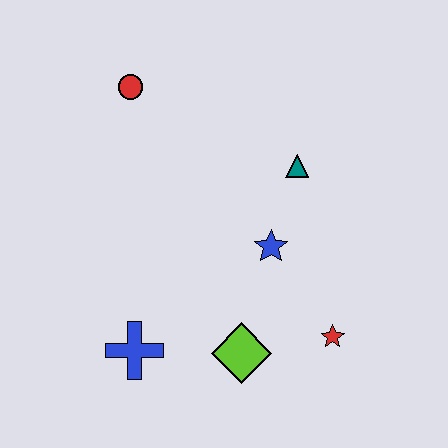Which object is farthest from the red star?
The red circle is farthest from the red star.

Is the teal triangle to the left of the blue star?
No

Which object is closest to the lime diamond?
The red star is closest to the lime diamond.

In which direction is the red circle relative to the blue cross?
The red circle is above the blue cross.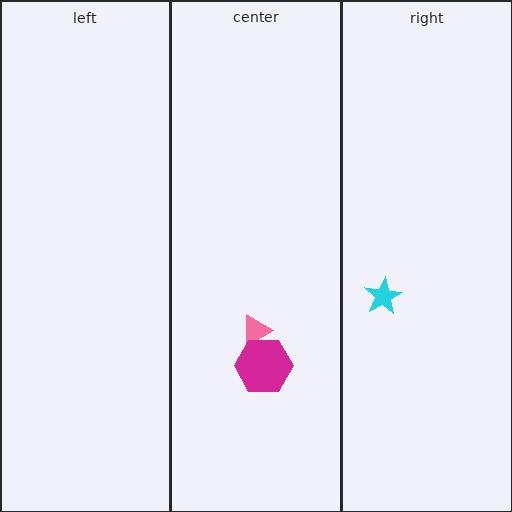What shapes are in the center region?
The pink triangle, the magenta hexagon.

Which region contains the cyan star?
The right region.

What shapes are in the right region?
The cyan star.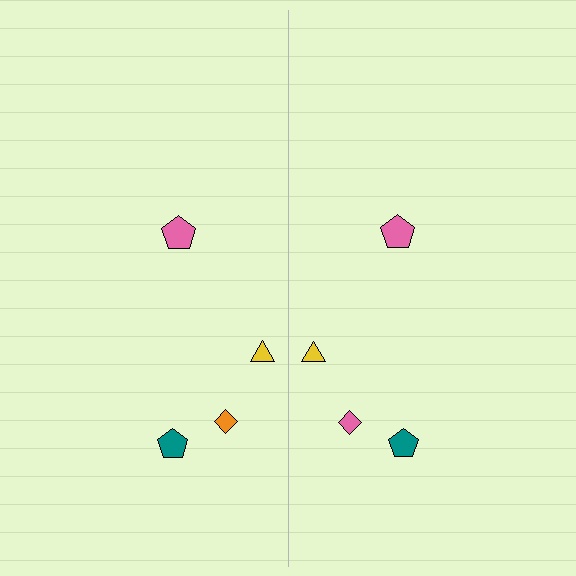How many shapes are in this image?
There are 8 shapes in this image.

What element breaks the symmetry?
The pink diamond on the right side breaks the symmetry — its mirror counterpart is orange.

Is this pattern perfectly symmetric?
No, the pattern is not perfectly symmetric. The pink diamond on the right side breaks the symmetry — its mirror counterpart is orange.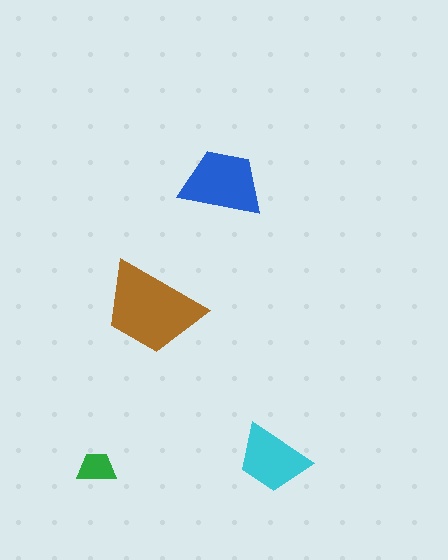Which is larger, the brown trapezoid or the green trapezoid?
The brown one.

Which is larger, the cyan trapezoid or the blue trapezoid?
The blue one.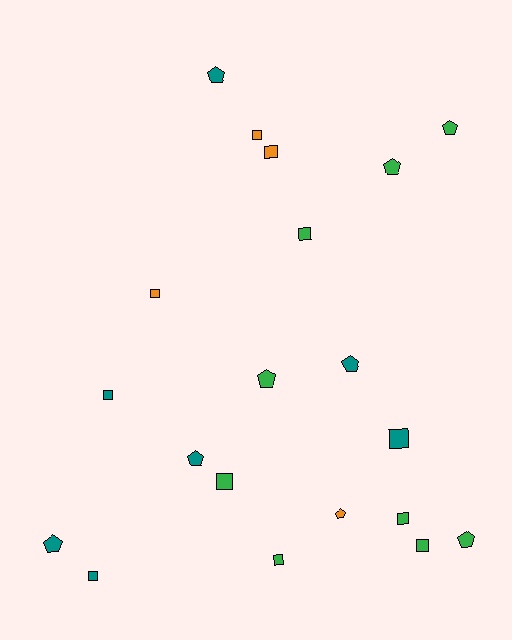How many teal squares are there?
There are 3 teal squares.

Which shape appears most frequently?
Square, with 11 objects.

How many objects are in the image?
There are 20 objects.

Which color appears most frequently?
Green, with 9 objects.